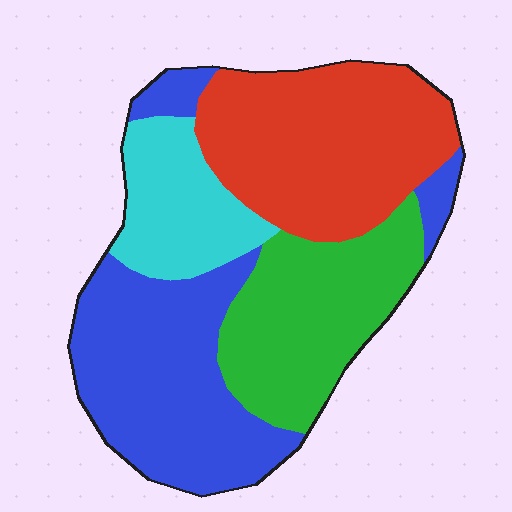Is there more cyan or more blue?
Blue.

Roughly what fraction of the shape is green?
Green takes up about one quarter (1/4) of the shape.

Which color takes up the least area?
Cyan, at roughly 15%.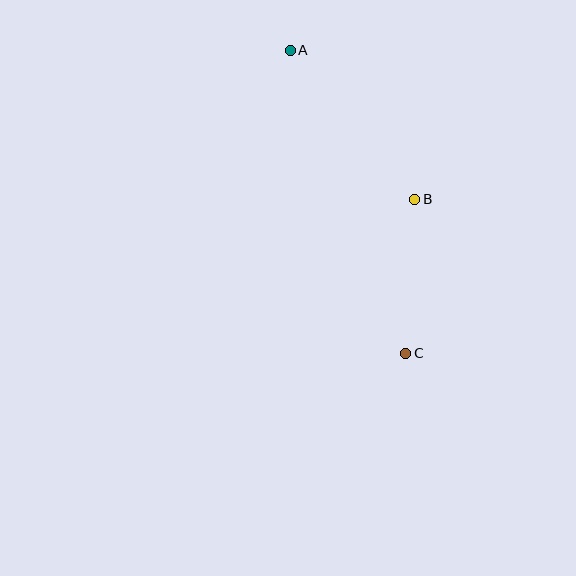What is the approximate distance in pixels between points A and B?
The distance between A and B is approximately 194 pixels.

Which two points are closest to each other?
Points B and C are closest to each other.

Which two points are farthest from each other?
Points A and C are farthest from each other.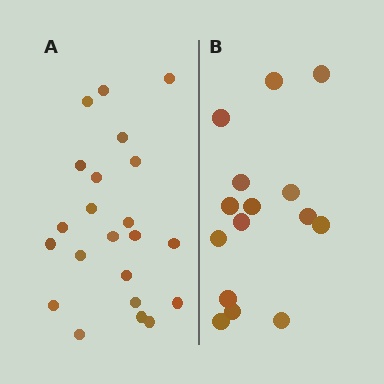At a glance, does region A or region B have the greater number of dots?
Region A (the left region) has more dots.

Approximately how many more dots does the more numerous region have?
Region A has roughly 8 or so more dots than region B.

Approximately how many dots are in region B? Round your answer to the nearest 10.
About 20 dots. (The exact count is 15, which rounds to 20.)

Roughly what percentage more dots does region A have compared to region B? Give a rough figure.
About 45% more.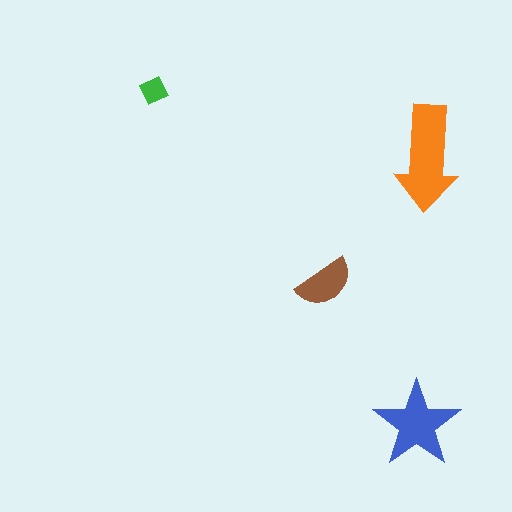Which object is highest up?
The green diamond is topmost.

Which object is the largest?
The orange arrow.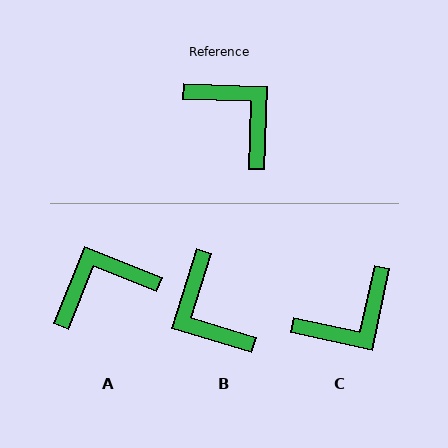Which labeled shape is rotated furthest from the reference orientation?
B, about 165 degrees away.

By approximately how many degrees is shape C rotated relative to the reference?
Approximately 100 degrees clockwise.